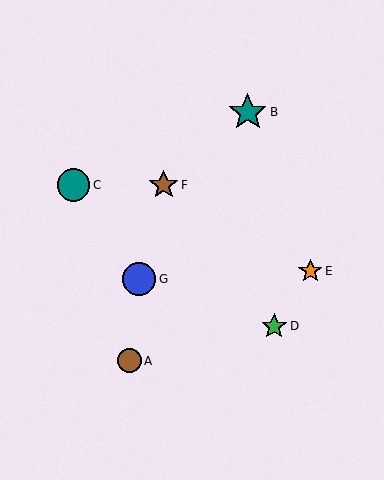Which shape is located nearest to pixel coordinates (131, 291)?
The blue circle (labeled G) at (139, 279) is nearest to that location.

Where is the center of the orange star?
The center of the orange star is at (310, 271).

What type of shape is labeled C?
Shape C is a teal circle.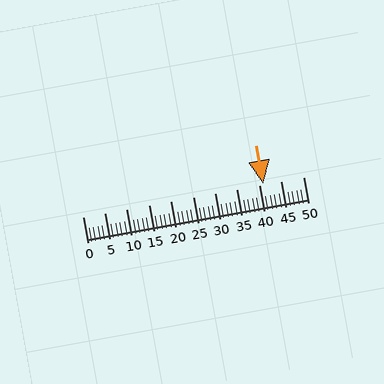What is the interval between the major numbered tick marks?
The major tick marks are spaced 5 units apart.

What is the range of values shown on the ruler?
The ruler shows values from 0 to 50.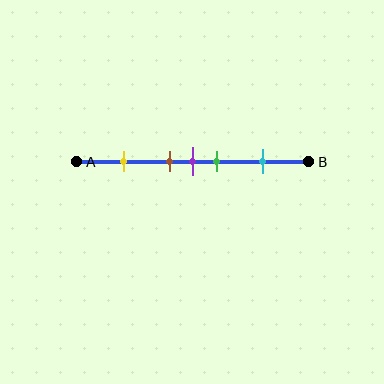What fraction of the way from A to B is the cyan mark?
The cyan mark is approximately 80% (0.8) of the way from A to B.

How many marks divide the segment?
There are 5 marks dividing the segment.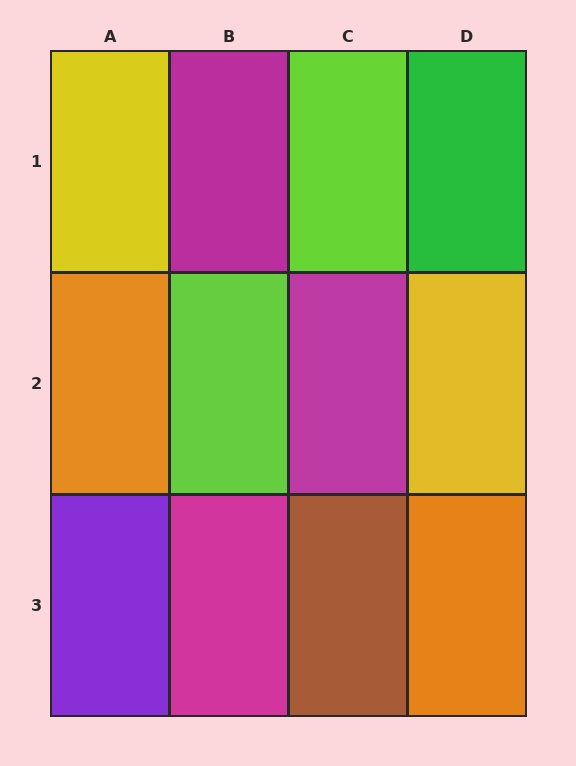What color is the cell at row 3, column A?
Purple.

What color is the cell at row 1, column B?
Magenta.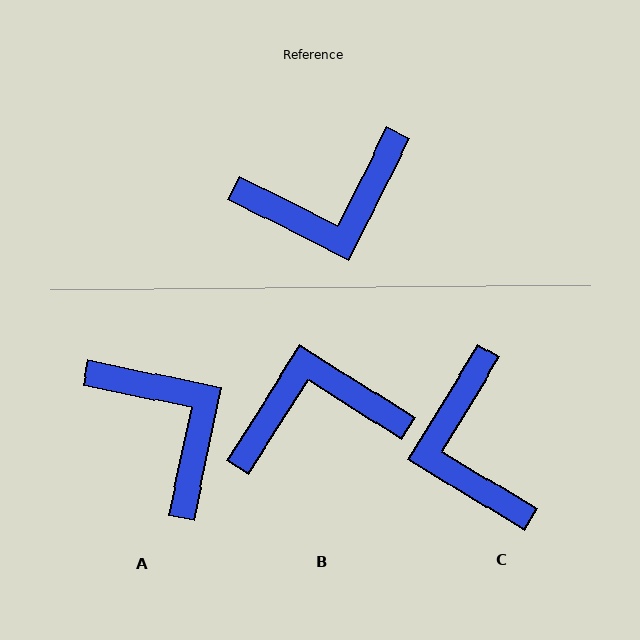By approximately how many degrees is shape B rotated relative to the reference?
Approximately 174 degrees counter-clockwise.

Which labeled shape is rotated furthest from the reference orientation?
B, about 174 degrees away.